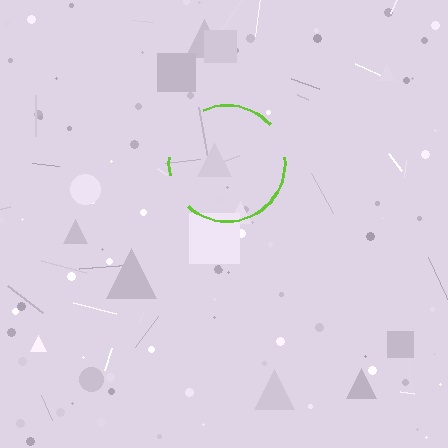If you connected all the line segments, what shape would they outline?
They would outline a circle.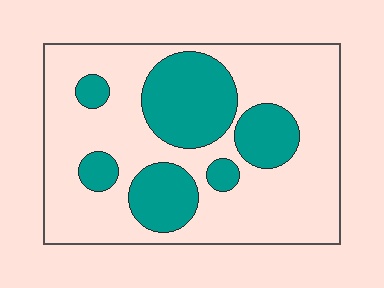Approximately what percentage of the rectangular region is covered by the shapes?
Approximately 30%.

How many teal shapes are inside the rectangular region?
6.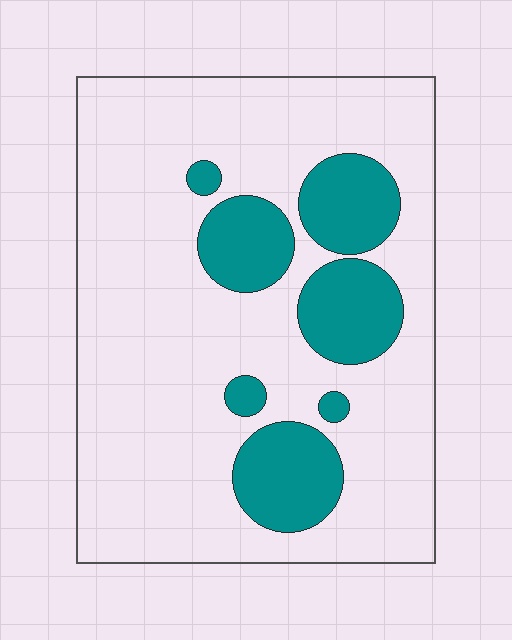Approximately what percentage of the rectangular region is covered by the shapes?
Approximately 20%.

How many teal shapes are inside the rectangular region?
7.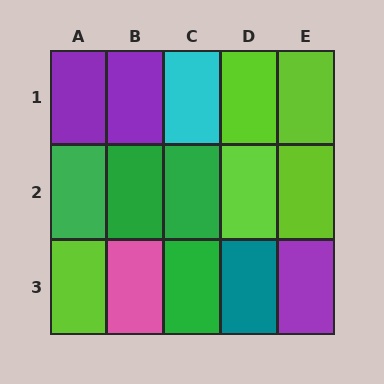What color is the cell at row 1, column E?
Lime.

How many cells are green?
4 cells are green.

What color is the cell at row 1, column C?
Cyan.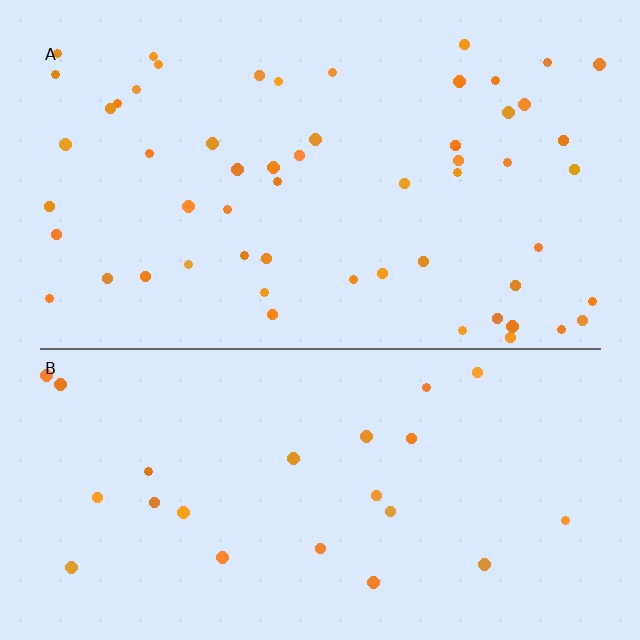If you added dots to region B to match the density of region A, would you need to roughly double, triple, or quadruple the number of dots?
Approximately double.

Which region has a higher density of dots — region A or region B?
A (the top).